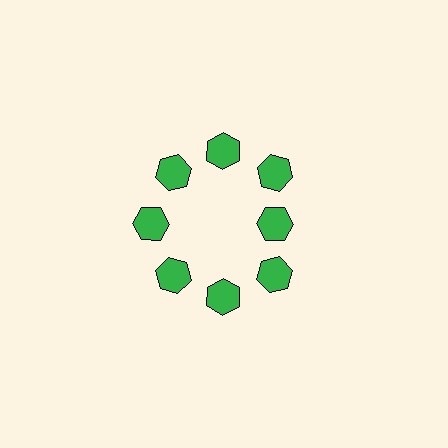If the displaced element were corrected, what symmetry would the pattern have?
It would have 8-fold rotational symmetry — the pattern would map onto itself every 45 degrees.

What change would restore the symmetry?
The symmetry would be restored by moving it outward, back onto the ring so that all 8 hexagons sit at equal angles and equal distance from the center.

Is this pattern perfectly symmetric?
No. The 8 green hexagons are arranged in a ring, but one element near the 3 o'clock position is pulled inward toward the center, breaking the 8-fold rotational symmetry.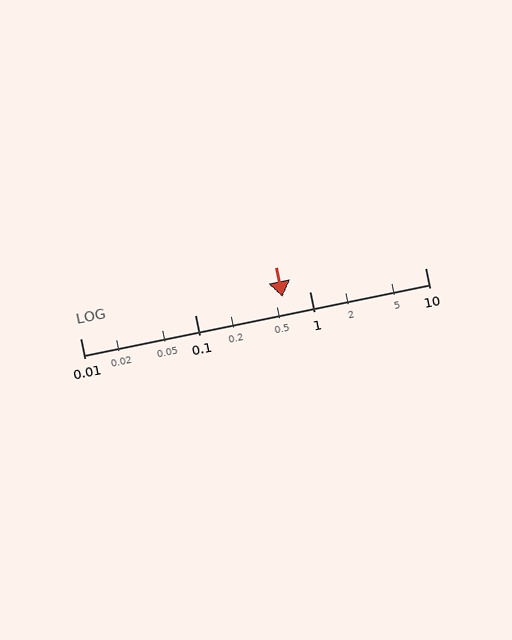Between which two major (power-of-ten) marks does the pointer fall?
The pointer is between 0.1 and 1.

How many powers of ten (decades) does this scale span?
The scale spans 3 decades, from 0.01 to 10.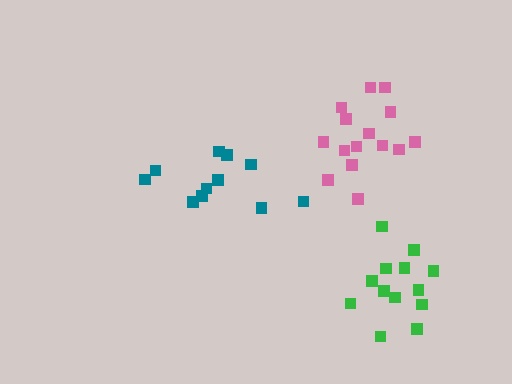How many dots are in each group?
Group 1: 11 dots, Group 2: 15 dots, Group 3: 13 dots (39 total).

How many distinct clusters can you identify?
There are 3 distinct clusters.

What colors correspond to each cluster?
The clusters are colored: teal, pink, green.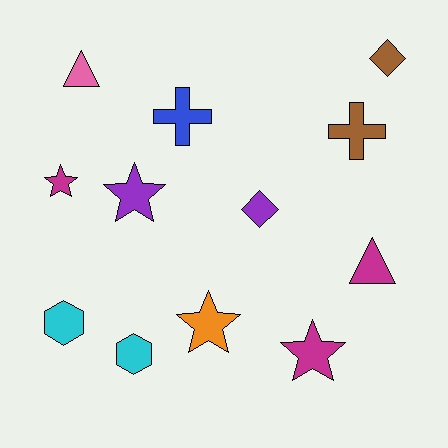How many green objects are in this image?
There are no green objects.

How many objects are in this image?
There are 12 objects.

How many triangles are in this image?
There are 2 triangles.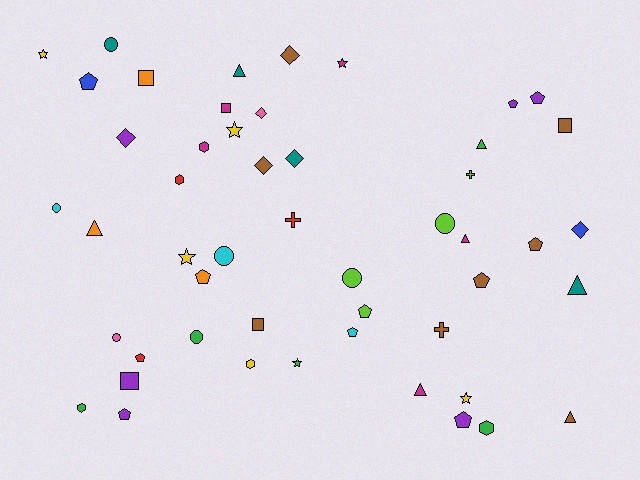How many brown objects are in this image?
There are 8 brown objects.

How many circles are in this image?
There are 7 circles.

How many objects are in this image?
There are 50 objects.